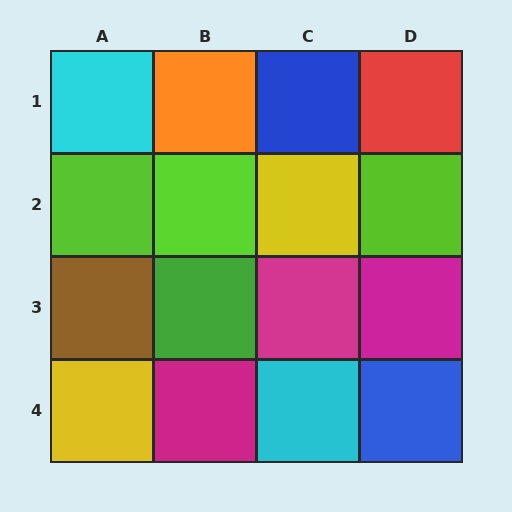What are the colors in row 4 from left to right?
Yellow, magenta, cyan, blue.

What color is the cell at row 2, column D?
Lime.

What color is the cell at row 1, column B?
Orange.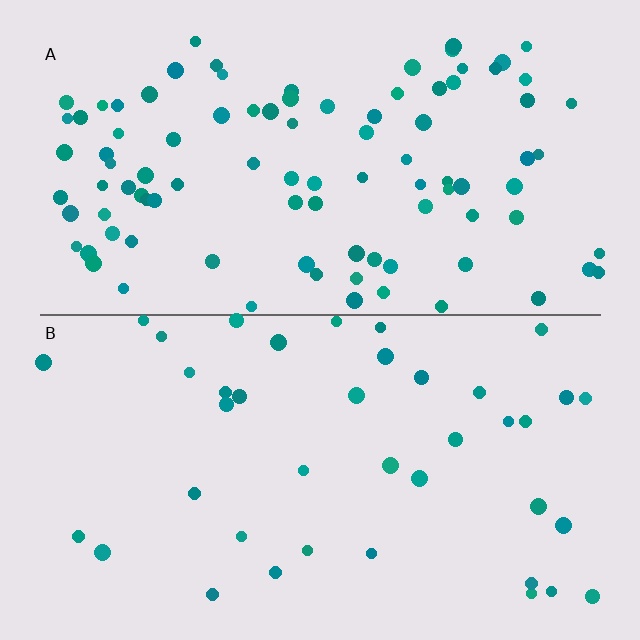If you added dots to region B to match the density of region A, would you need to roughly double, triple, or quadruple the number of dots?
Approximately double.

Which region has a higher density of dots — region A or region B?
A (the top).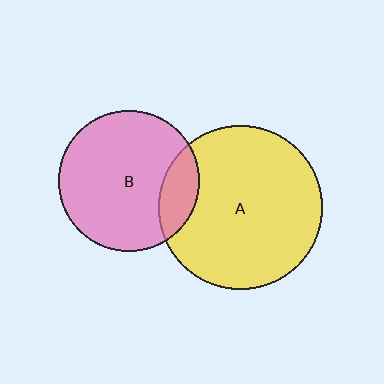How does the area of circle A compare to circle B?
Approximately 1.4 times.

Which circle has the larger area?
Circle A (yellow).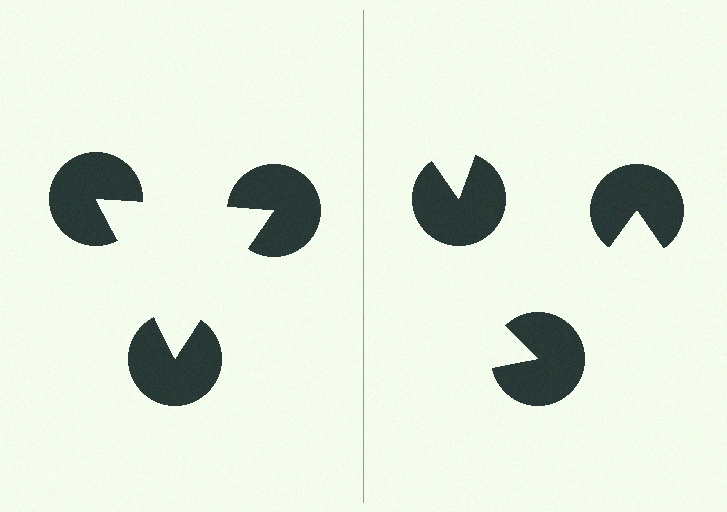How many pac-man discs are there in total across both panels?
6 — 3 on each side.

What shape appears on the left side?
An illusory triangle.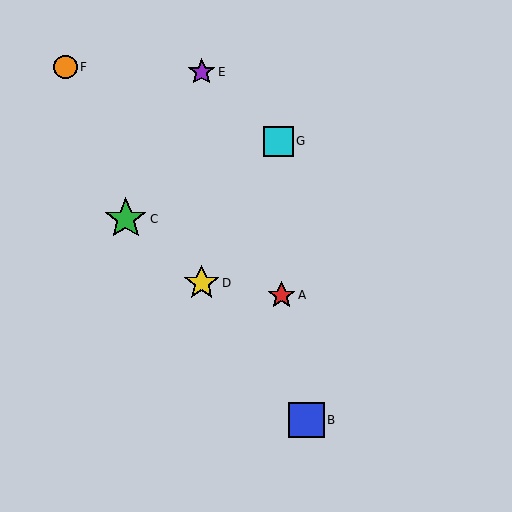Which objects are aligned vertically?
Objects D, E are aligned vertically.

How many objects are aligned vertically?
2 objects (D, E) are aligned vertically.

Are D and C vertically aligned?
No, D is at x≈202 and C is at x≈126.